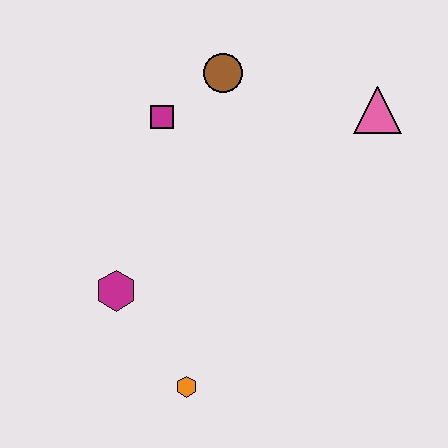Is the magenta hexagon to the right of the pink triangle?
No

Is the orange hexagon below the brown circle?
Yes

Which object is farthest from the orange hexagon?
The pink triangle is farthest from the orange hexagon.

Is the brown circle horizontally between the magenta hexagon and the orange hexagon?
No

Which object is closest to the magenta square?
The brown circle is closest to the magenta square.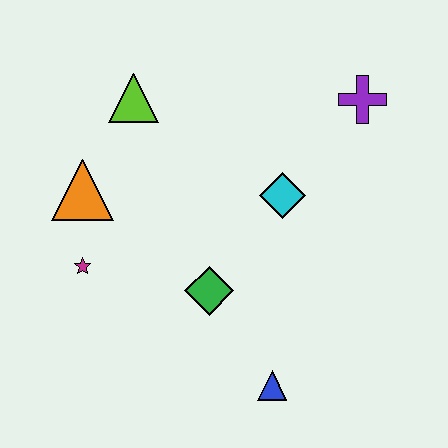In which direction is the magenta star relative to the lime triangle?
The magenta star is below the lime triangle.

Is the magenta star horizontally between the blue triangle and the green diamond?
No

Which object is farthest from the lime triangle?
The blue triangle is farthest from the lime triangle.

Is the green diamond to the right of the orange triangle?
Yes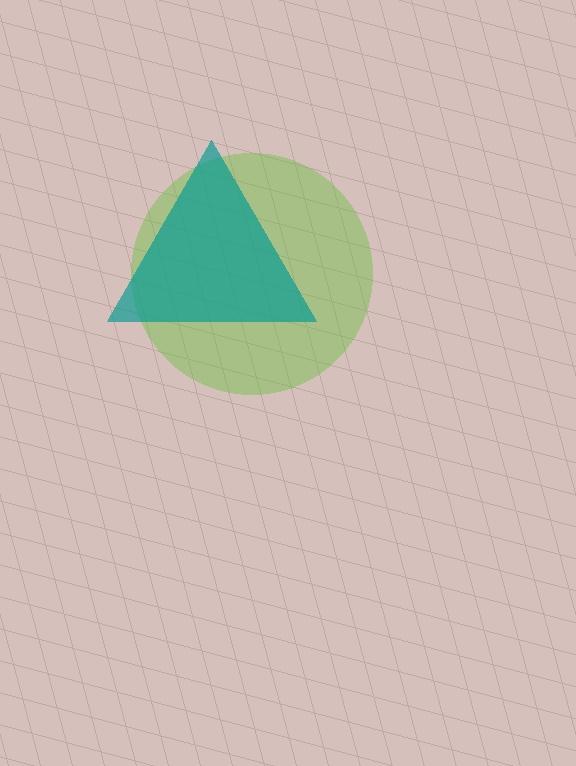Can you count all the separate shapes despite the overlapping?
Yes, there are 2 separate shapes.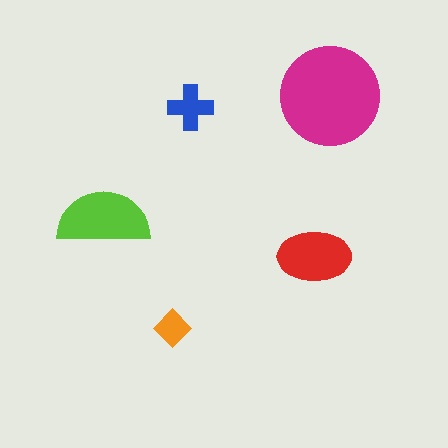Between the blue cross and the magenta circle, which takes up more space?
The magenta circle.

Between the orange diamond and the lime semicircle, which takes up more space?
The lime semicircle.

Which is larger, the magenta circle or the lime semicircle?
The magenta circle.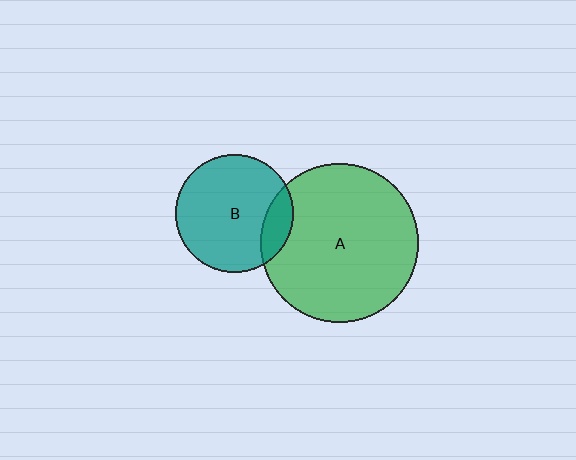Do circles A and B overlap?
Yes.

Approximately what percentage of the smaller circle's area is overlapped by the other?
Approximately 15%.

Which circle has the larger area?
Circle A (green).